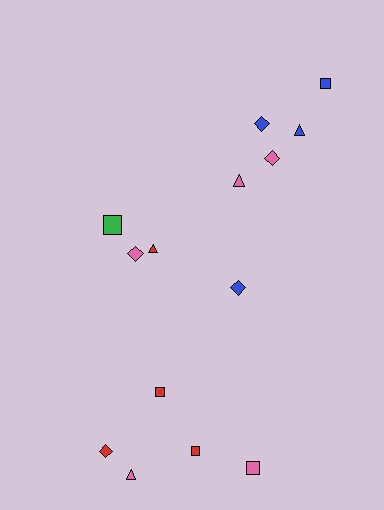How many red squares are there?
There are 2 red squares.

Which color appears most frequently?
Pink, with 5 objects.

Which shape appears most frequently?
Square, with 5 objects.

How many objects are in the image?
There are 14 objects.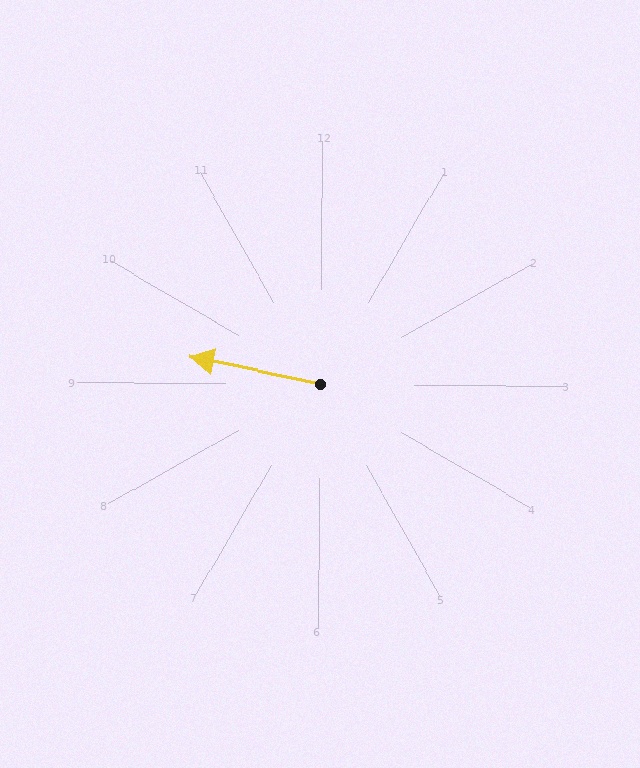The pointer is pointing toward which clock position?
Roughly 9 o'clock.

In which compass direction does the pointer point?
West.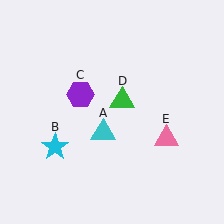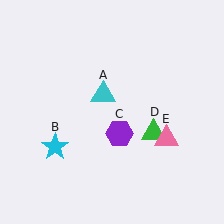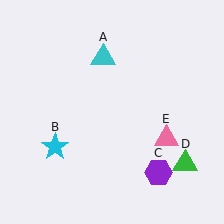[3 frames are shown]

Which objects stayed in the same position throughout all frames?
Cyan star (object B) and pink triangle (object E) remained stationary.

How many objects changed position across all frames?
3 objects changed position: cyan triangle (object A), purple hexagon (object C), green triangle (object D).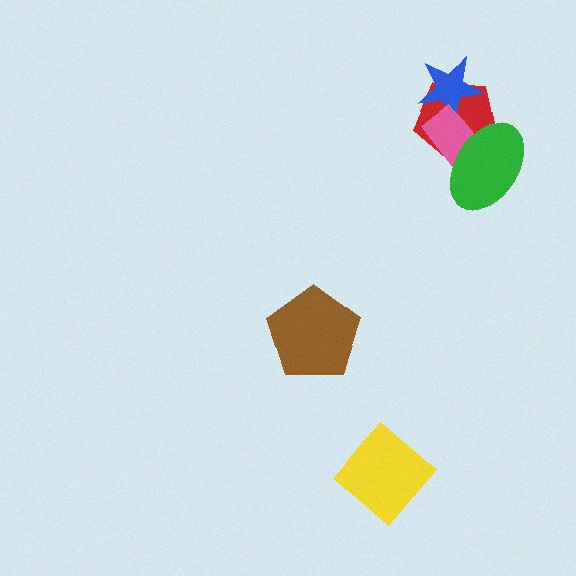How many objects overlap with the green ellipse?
2 objects overlap with the green ellipse.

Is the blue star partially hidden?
Yes, it is partially covered by another shape.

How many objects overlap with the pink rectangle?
3 objects overlap with the pink rectangle.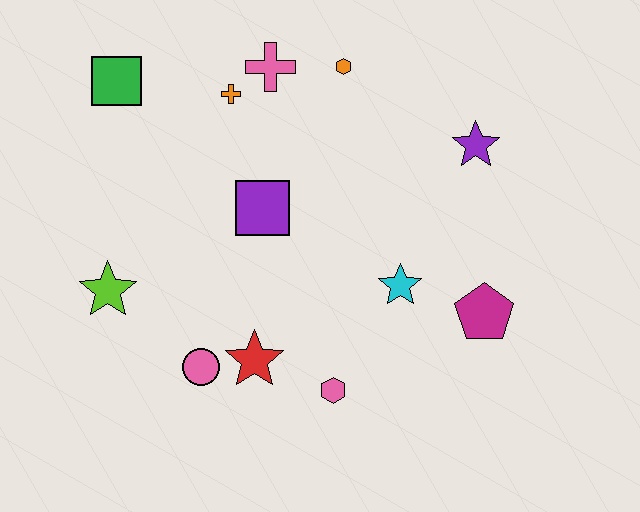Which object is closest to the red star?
The pink circle is closest to the red star.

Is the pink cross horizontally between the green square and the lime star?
No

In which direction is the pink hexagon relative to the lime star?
The pink hexagon is to the right of the lime star.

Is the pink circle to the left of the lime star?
No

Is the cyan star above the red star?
Yes